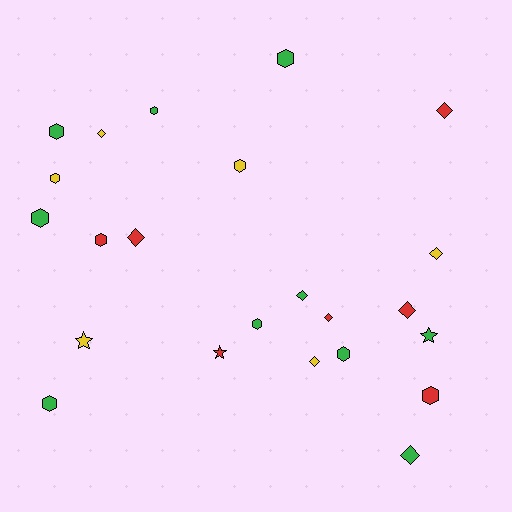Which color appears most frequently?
Green, with 10 objects.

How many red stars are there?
There is 1 red star.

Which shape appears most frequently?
Hexagon, with 11 objects.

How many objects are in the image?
There are 23 objects.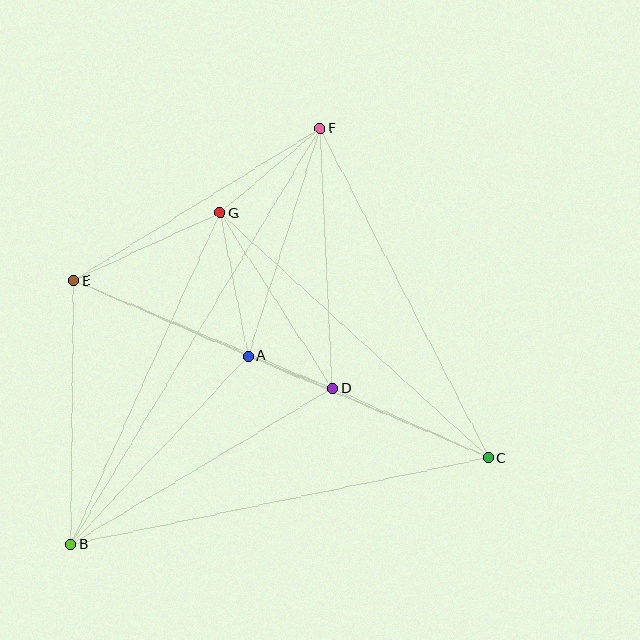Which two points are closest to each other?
Points A and D are closest to each other.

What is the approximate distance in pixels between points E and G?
The distance between E and G is approximately 161 pixels.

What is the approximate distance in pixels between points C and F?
The distance between C and F is approximately 370 pixels.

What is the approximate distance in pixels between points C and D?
The distance between C and D is approximately 171 pixels.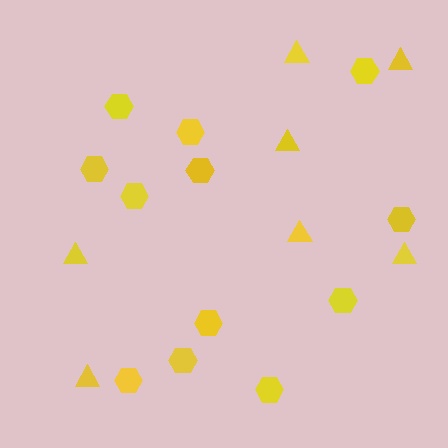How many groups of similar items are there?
There are 2 groups: one group of triangles (7) and one group of hexagons (12).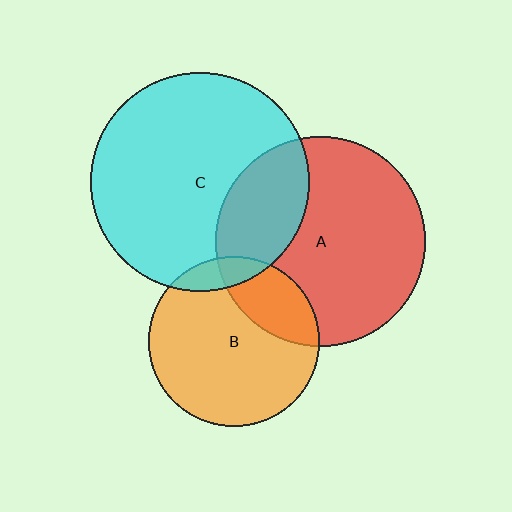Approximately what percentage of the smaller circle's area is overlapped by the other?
Approximately 25%.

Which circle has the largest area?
Circle C (cyan).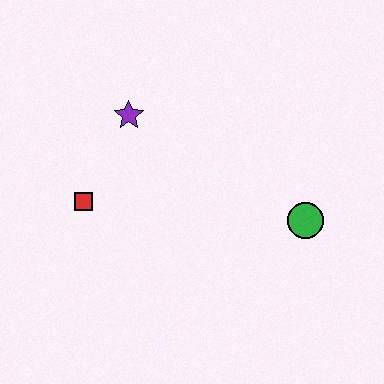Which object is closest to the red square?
The purple star is closest to the red square.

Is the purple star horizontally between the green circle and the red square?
Yes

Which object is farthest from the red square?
The green circle is farthest from the red square.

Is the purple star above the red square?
Yes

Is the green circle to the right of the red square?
Yes